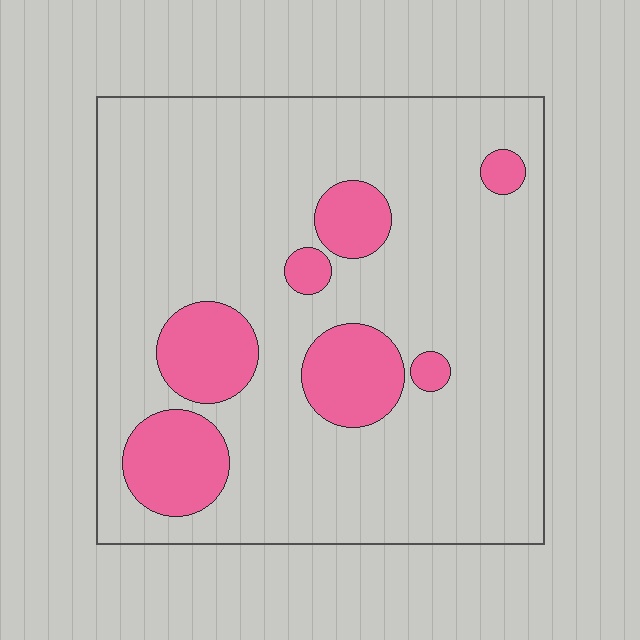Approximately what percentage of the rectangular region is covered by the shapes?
Approximately 20%.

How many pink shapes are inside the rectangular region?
7.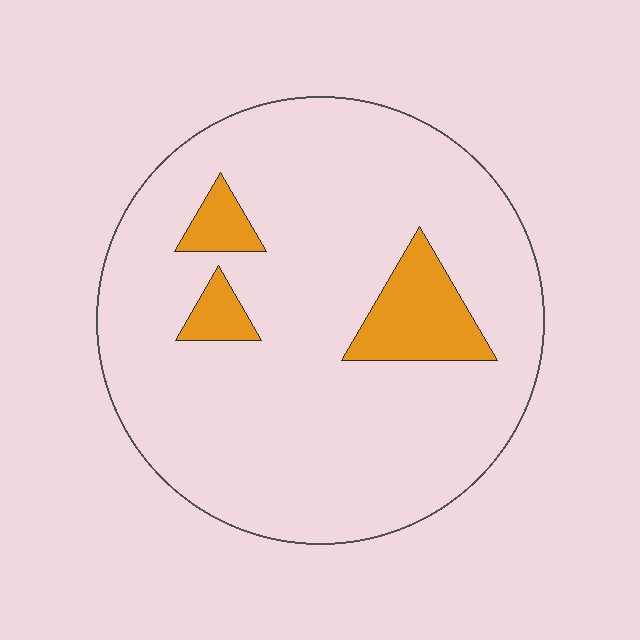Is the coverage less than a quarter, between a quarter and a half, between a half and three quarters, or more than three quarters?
Less than a quarter.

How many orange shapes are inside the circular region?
3.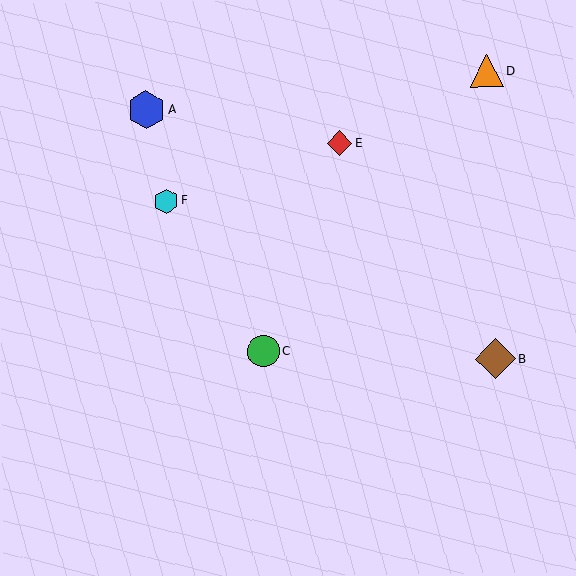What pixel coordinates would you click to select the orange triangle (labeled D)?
Click at (487, 71) to select the orange triangle D.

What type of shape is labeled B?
Shape B is a brown diamond.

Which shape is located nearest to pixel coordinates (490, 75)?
The orange triangle (labeled D) at (487, 71) is nearest to that location.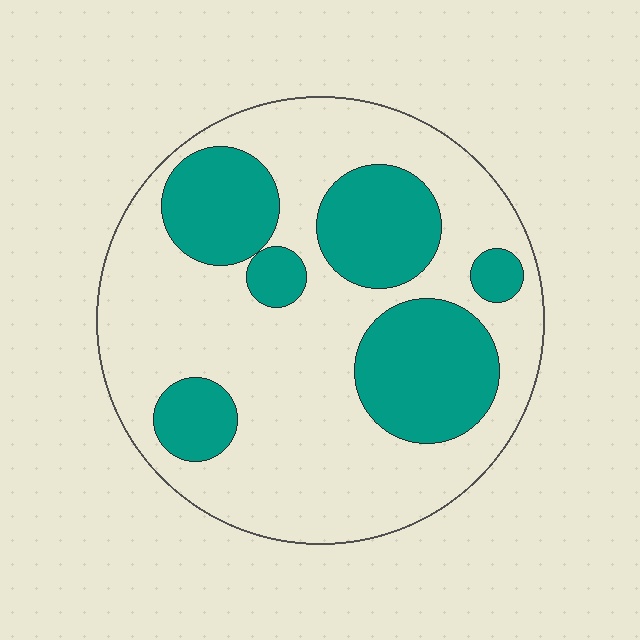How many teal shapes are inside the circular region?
6.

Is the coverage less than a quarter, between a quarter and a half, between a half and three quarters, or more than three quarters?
Between a quarter and a half.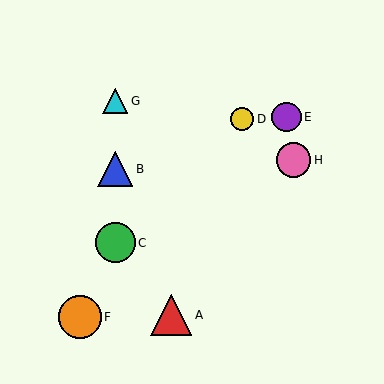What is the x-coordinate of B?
Object B is at x≈115.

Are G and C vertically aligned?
Yes, both are at x≈115.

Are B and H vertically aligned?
No, B is at x≈115 and H is at x≈294.